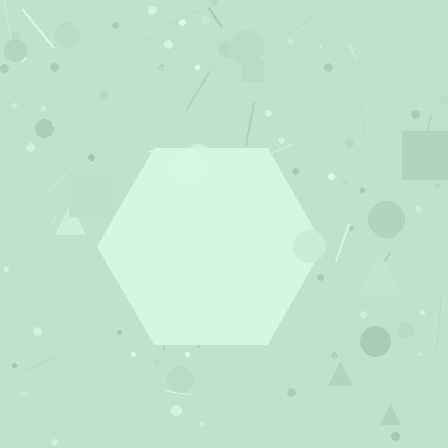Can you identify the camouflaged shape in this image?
The camouflaged shape is a hexagon.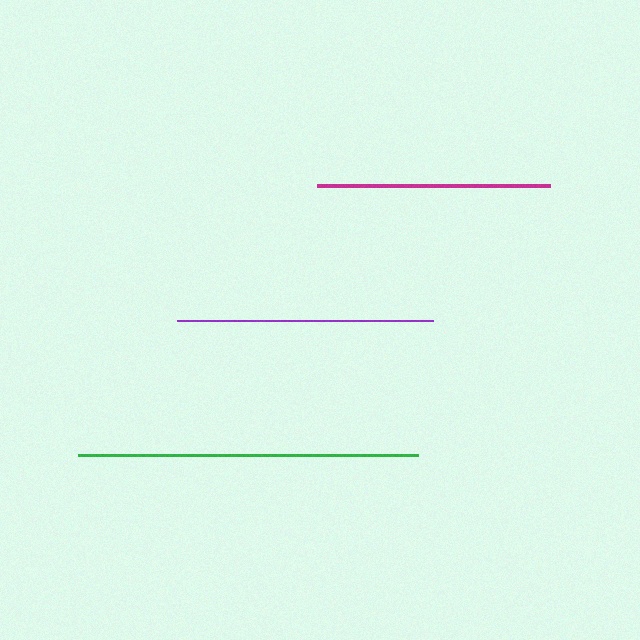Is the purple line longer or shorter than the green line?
The green line is longer than the purple line.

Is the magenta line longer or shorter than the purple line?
The purple line is longer than the magenta line.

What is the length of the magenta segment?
The magenta segment is approximately 233 pixels long.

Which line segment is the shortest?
The magenta line is the shortest at approximately 233 pixels.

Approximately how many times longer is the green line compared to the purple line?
The green line is approximately 1.3 times the length of the purple line.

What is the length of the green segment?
The green segment is approximately 340 pixels long.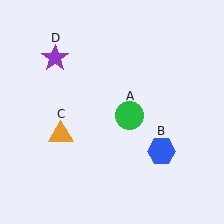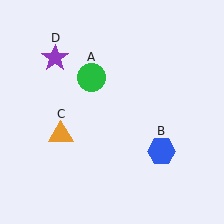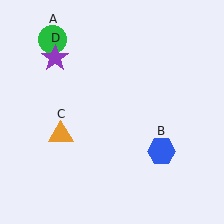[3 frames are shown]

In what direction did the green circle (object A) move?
The green circle (object A) moved up and to the left.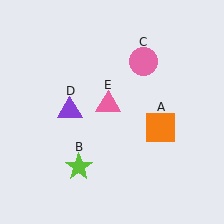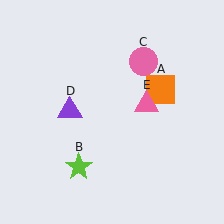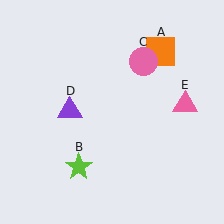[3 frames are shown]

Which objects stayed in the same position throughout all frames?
Lime star (object B) and pink circle (object C) and purple triangle (object D) remained stationary.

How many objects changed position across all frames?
2 objects changed position: orange square (object A), pink triangle (object E).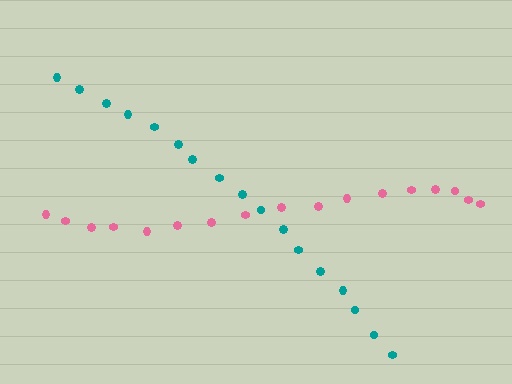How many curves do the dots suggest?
There are 2 distinct paths.